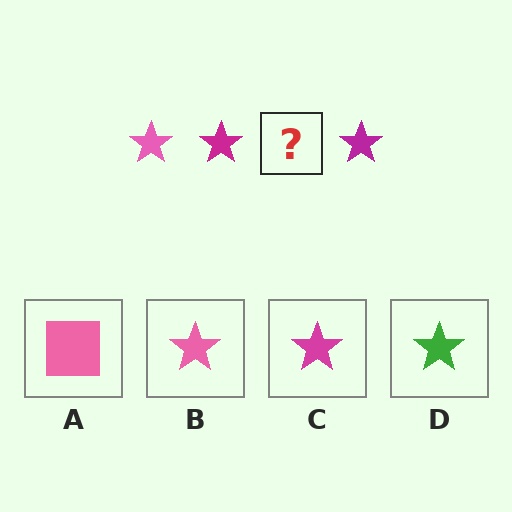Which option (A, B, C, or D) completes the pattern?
B.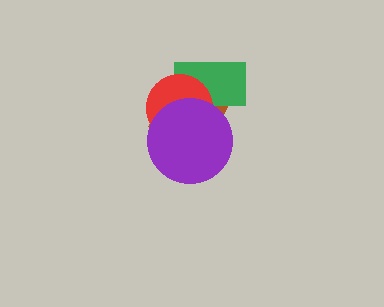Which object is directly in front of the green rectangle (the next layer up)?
The red circle is directly in front of the green rectangle.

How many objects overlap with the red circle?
3 objects overlap with the red circle.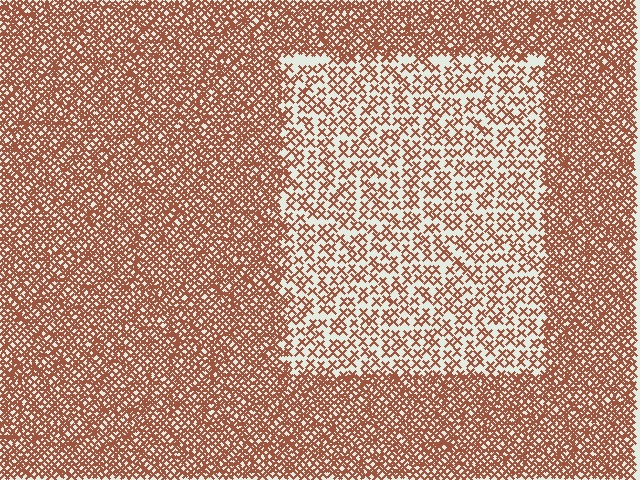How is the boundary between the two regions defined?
The boundary is defined by a change in element density (approximately 2.4x ratio). All elements are the same color, size, and shape.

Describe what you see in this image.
The image contains small brown elements arranged at two different densities. A rectangle-shaped region is visible where the elements are less densely packed than the surrounding area.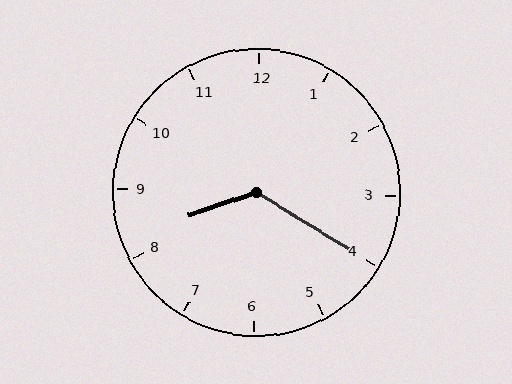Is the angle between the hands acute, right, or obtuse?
It is obtuse.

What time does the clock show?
8:20.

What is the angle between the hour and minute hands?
Approximately 130 degrees.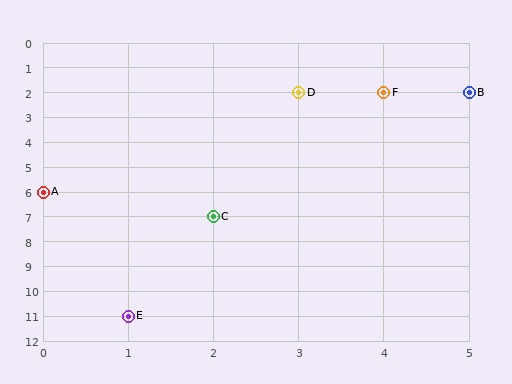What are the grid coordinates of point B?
Point B is at grid coordinates (5, 2).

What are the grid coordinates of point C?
Point C is at grid coordinates (2, 7).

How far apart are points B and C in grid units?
Points B and C are 3 columns and 5 rows apart (about 5.8 grid units diagonally).